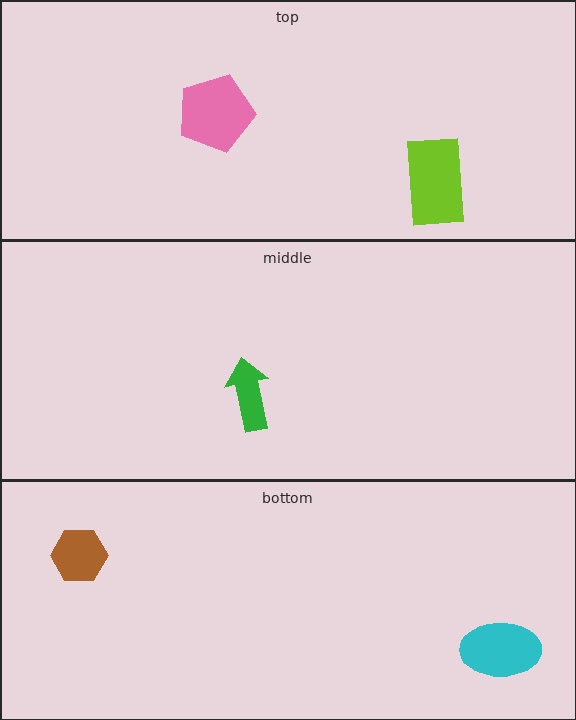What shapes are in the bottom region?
The cyan ellipse, the brown hexagon.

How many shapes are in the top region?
2.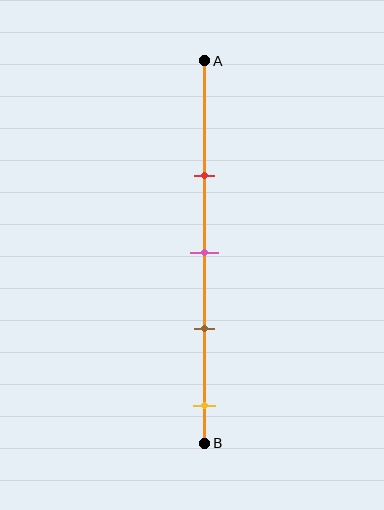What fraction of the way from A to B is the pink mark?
The pink mark is approximately 50% (0.5) of the way from A to B.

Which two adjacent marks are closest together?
The pink and brown marks are the closest adjacent pair.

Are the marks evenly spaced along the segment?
Yes, the marks are approximately evenly spaced.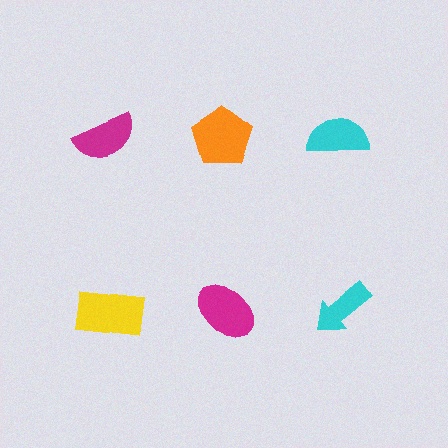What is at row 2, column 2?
A magenta ellipse.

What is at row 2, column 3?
A cyan arrow.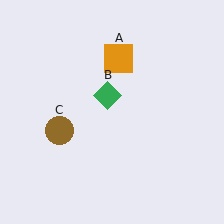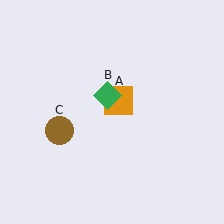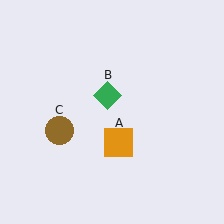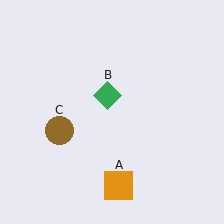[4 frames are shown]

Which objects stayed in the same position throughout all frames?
Green diamond (object B) and brown circle (object C) remained stationary.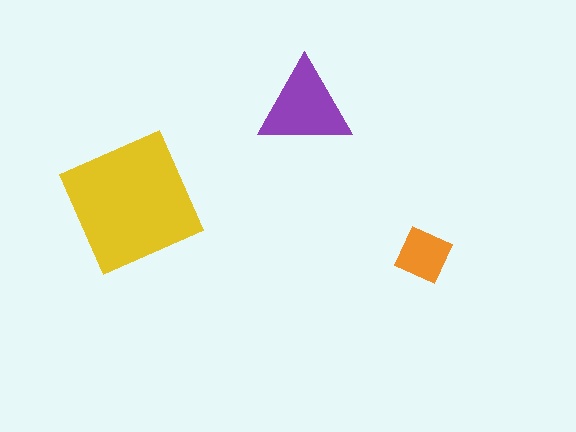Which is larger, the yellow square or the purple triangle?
The yellow square.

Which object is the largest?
The yellow square.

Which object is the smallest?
The orange diamond.